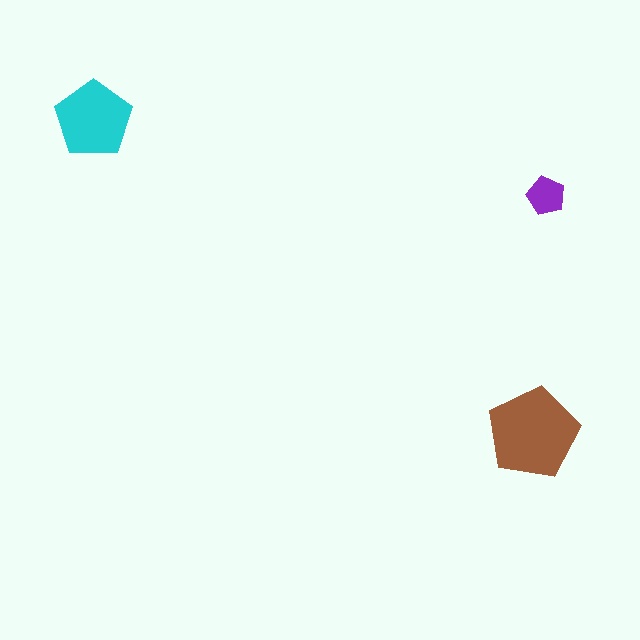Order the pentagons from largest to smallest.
the brown one, the cyan one, the purple one.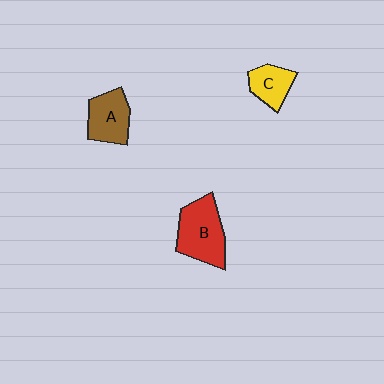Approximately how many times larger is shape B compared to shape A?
Approximately 1.4 times.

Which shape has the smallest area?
Shape C (yellow).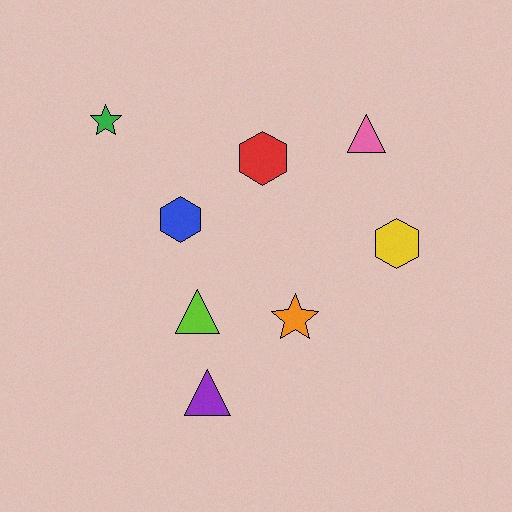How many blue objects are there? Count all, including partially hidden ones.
There is 1 blue object.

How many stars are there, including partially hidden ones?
There are 2 stars.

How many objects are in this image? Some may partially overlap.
There are 8 objects.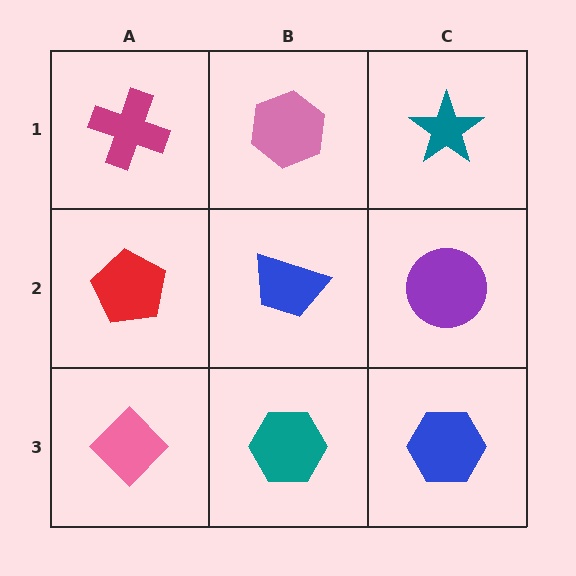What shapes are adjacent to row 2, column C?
A teal star (row 1, column C), a blue hexagon (row 3, column C), a blue trapezoid (row 2, column B).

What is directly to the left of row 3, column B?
A pink diamond.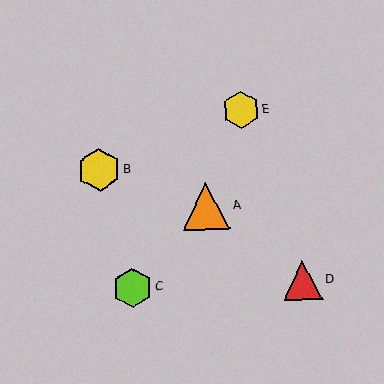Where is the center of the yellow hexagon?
The center of the yellow hexagon is at (241, 110).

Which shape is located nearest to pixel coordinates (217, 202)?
The orange triangle (labeled A) at (206, 207) is nearest to that location.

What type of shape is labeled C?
Shape C is a lime hexagon.